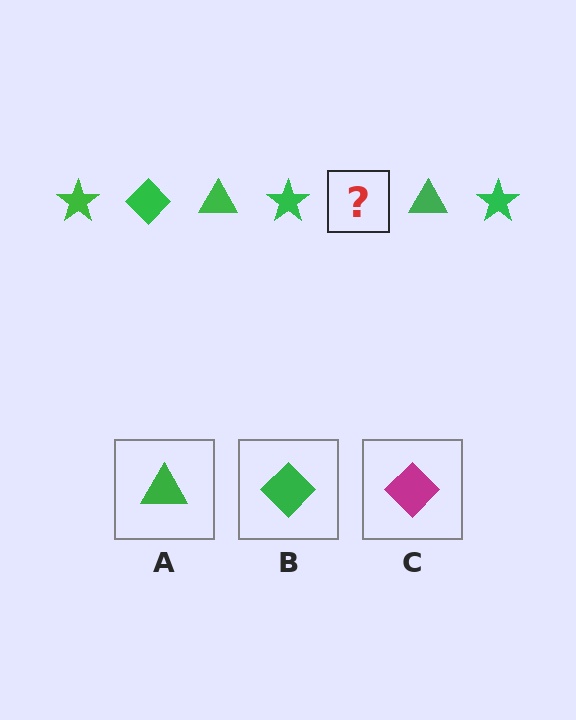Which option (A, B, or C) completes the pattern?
B.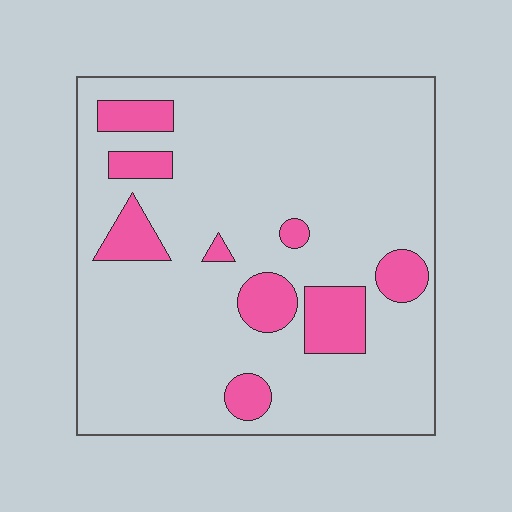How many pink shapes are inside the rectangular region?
9.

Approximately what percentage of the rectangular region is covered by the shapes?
Approximately 15%.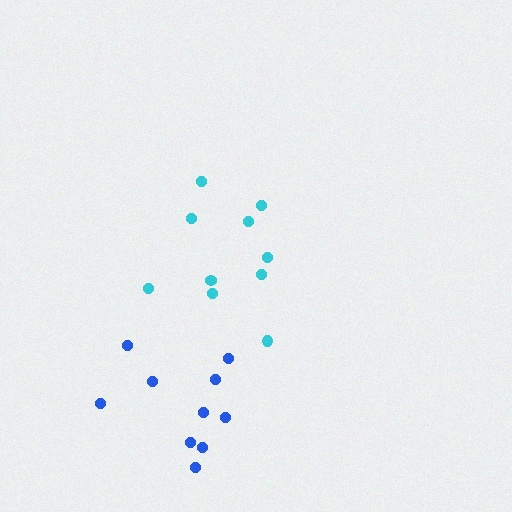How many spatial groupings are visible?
There are 2 spatial groupings.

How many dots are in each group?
Group 1: 10 dots, Group 2: 10 dots (20 total).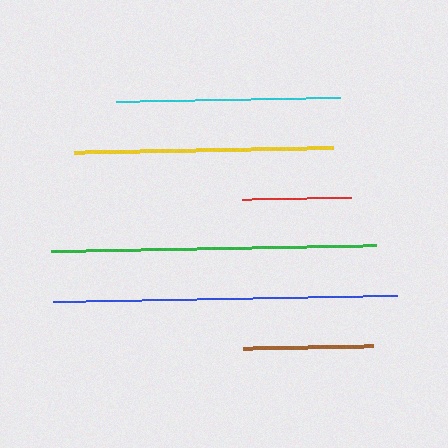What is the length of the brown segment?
The brown segment is approximately 130 pixels long.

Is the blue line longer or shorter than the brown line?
The blue line is longer than the brown line.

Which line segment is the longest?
The blue line is the longest at approximately 344 pixels.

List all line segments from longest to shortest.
From longest to shortest: blue, green, yellow, cyan, brown, red.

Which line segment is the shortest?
The red line is the shortest at approximately 109 pixels.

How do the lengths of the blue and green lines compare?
The blue and green lines are approximately the same length.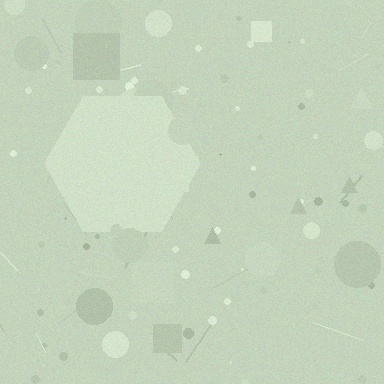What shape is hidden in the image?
A hexagon is hidden in the image.